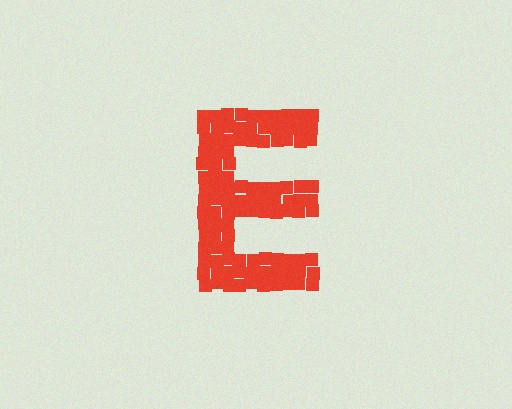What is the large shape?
The large shape is the letter E.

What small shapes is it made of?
It is made of small squares.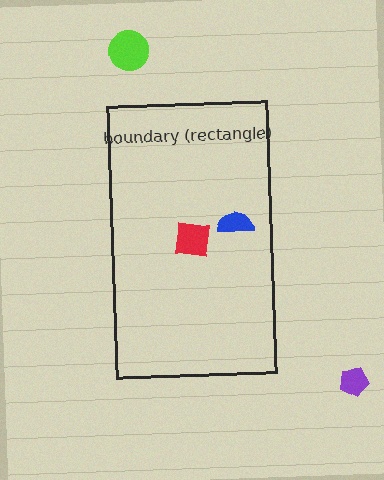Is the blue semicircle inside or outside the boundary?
Inside.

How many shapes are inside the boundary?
2 inside, 2 outside.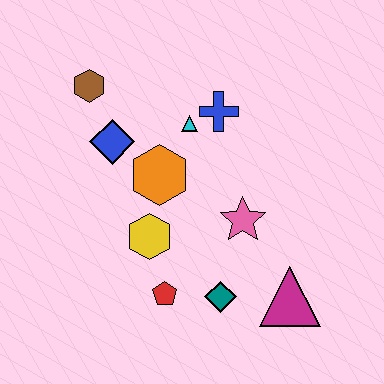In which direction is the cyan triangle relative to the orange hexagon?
The cyan triangle is above the orange hexagon.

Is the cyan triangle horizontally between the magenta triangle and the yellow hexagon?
Yes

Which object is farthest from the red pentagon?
The brown hexagon is farthest from the red pentagon.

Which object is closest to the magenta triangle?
The teal diamond is closest to the magenta triangle.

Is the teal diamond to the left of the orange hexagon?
No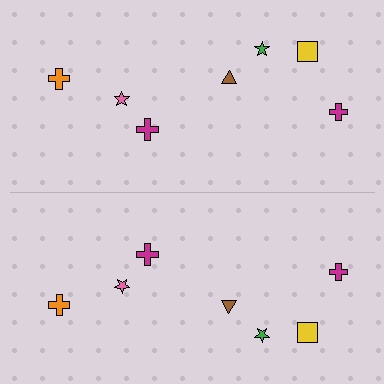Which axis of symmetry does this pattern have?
The pattern has a horizontal axis of symmetry running through the center of the image.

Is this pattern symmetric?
Yes, this pattern has bilateral (reflection) symmetry.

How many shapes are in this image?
There are 14 shapes in this image.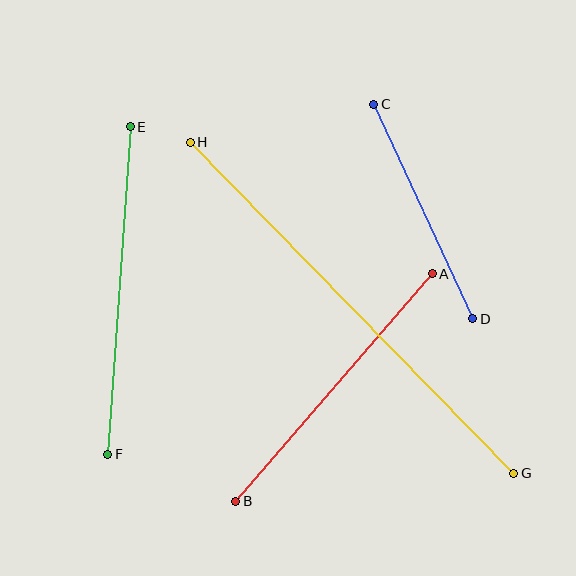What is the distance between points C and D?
The distance is approximately 236 pixels.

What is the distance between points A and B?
The distance is approximately 301 pixels.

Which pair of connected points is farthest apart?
Points G and H are farthest apart.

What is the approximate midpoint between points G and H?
The midpoint is at approximately (352, 308) pixels.